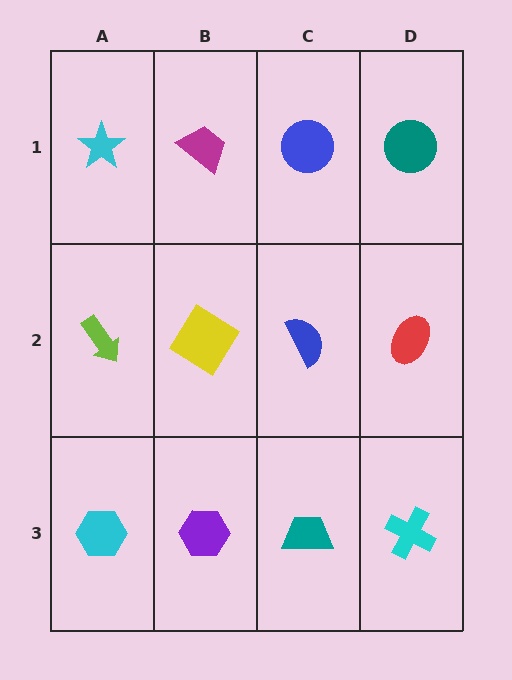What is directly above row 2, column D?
A teal circle.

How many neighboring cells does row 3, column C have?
3.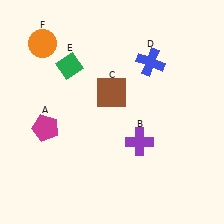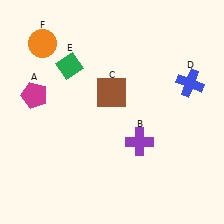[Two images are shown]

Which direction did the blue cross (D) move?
The blue cross (D) moved right.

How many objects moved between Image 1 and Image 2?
2 objects moved between the two images.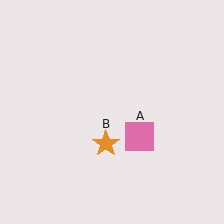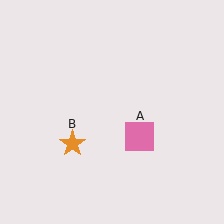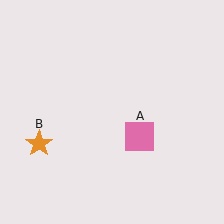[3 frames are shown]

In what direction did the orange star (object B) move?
The orange star (object B) moved left.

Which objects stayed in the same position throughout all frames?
Pink square (object A) remained stationary.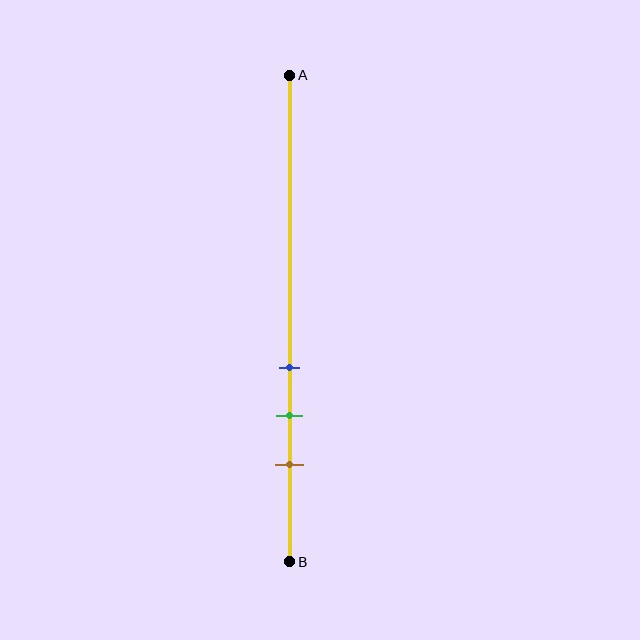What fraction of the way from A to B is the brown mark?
The brown mark is approximately 80% (0.8) of the way from A to B.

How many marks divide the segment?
There are 3 marks dividing the segment.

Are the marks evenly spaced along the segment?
Yes, the marks are approximately evenly spaced.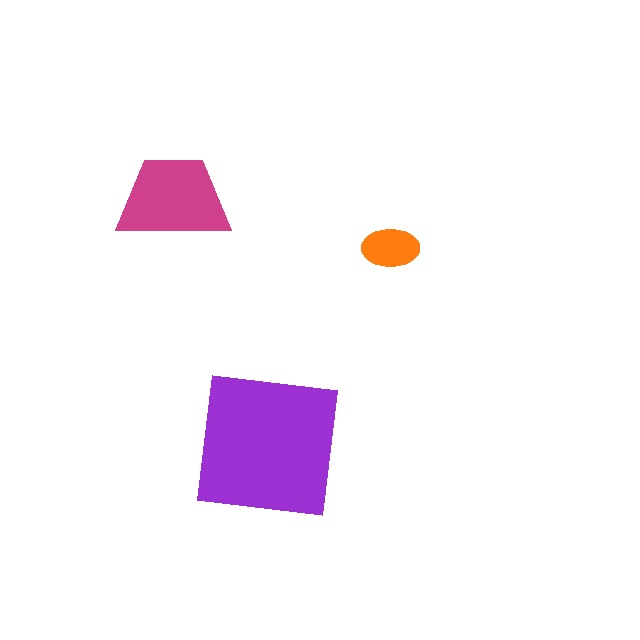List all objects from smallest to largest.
The orange ellipse, the magenta trapezoid, the purple square.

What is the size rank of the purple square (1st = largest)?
1st.